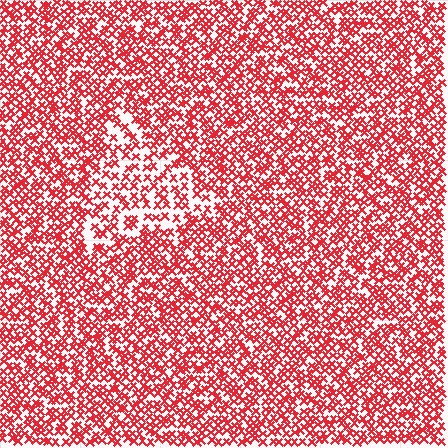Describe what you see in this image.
The image contains small red elements arranged at two different densities. A triangle-shaped region is visible where the elements are less densely packed than the surrounding area.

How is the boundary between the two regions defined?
The boundary is defined by a change in element density (approximately 1.7x ratio). All elements are the same color, size, and shape.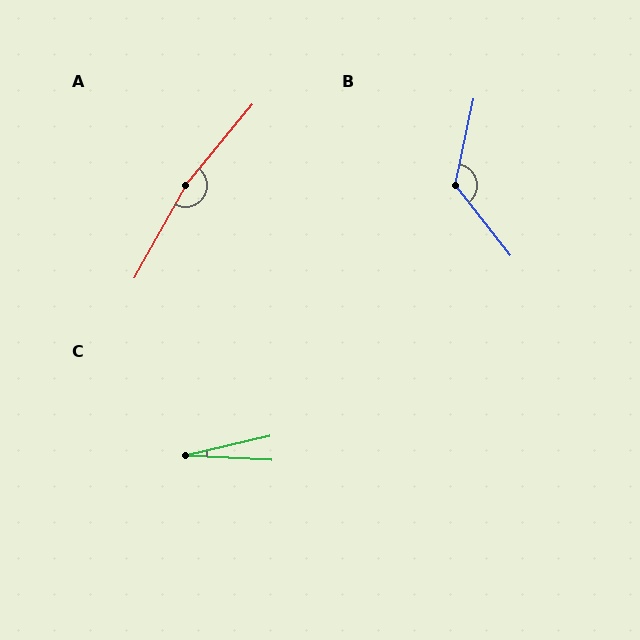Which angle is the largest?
A, at approximately 169 degrees.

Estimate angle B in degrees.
Approximately 130 degrees.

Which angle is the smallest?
C, at approximately 16 degrees.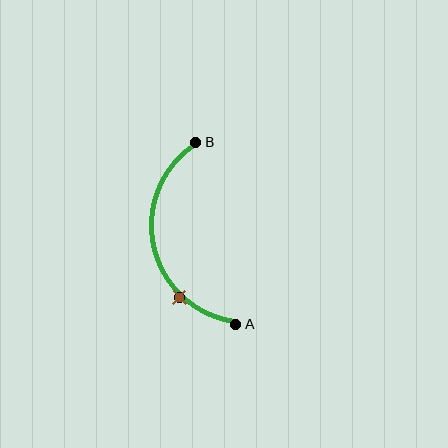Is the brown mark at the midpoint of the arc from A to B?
No. The brown mark lies on the arc but is closer to endpoint A. The arc midpoint would be at the point on the curve equidistant along the arc from both A and B.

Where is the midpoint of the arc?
The arc midpoint is the point on the curve farthest from the straight line joining A and B. It sits to the left of that line.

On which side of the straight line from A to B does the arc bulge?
The arc bulges to the left of the straight line connecting A and B.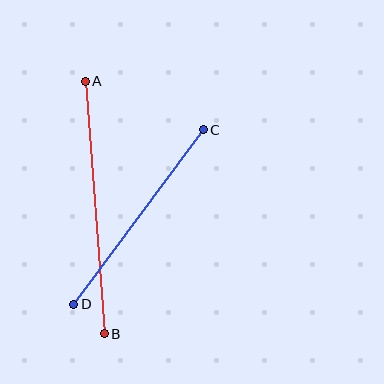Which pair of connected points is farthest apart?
Points A and B are farthest apart.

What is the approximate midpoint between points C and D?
The midpoint is at approximately (139, 217) pixels.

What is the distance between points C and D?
The distance is approximately 217 pixels.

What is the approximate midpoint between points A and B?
The midpoint is at approximately (95, 208) pixels.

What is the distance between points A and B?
The distance is approximately 253 pixels.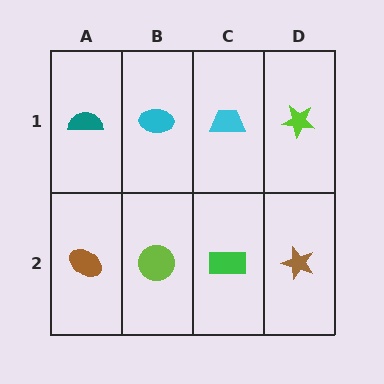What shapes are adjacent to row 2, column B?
A cyan ellipse (row 1, column B), a brown ellipse (row 2, column A), a green rectangle (row 2, column C).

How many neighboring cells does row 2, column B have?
3.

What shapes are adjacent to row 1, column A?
A brown ellipse (row 2, column A), a cyan ellipse (row 1, column B).